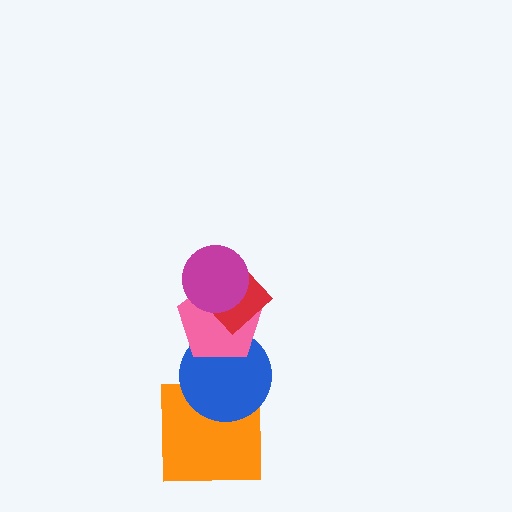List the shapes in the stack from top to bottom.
From top to bottom: the magenta circle, the red diamond, the pink pentagon, the blue circle, the orange square.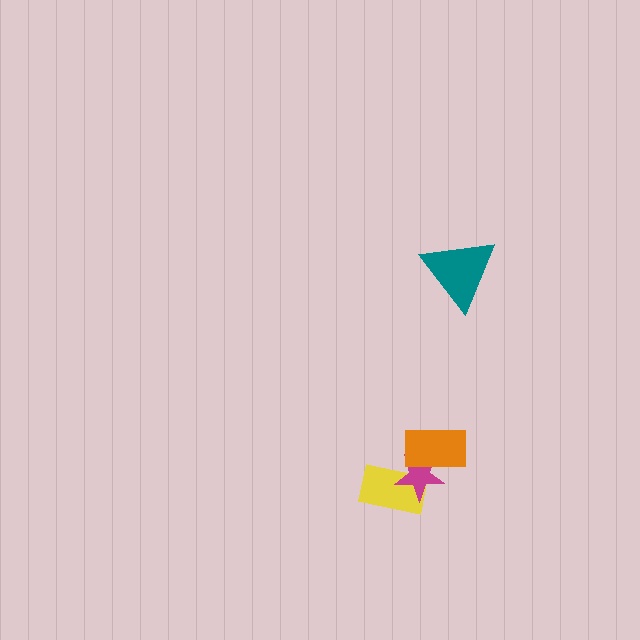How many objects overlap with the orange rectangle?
1 object overlaps with the orange rectangle.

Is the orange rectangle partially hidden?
No, no other shape covers it.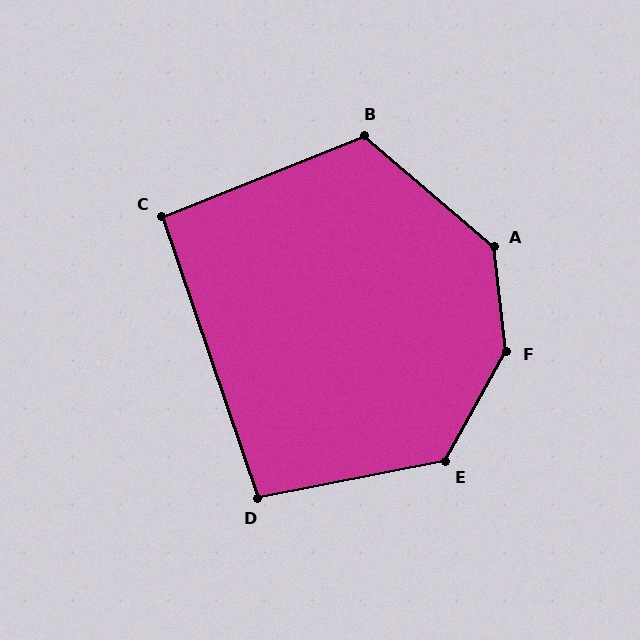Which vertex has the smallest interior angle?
C, at approximately 93 degrees.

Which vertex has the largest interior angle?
F, at approximately 144 degrees.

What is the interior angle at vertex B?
Approximately 118 degrees (obtuse).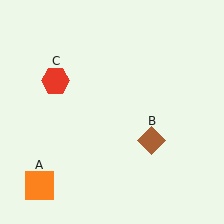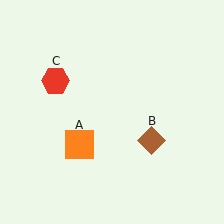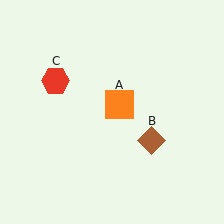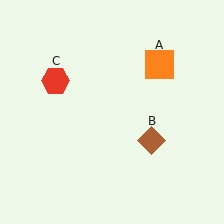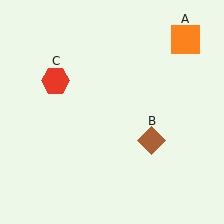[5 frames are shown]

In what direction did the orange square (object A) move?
The orange square (object A) moved up and to the right.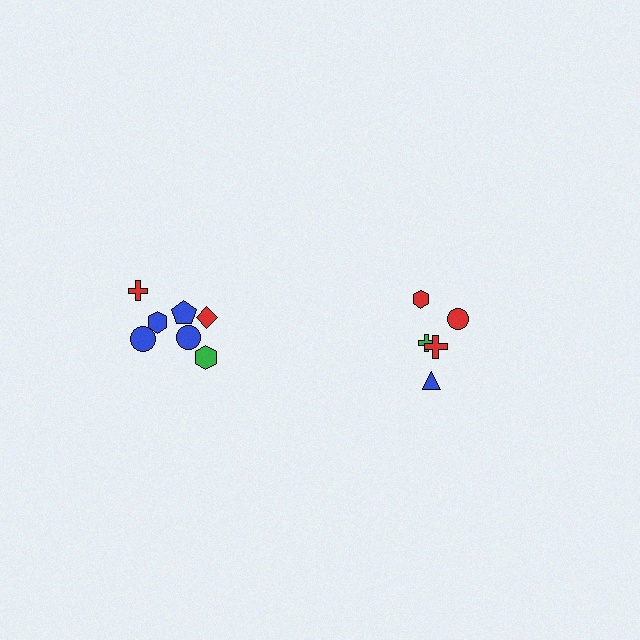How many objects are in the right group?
There are 5 objects.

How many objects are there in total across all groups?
There are 12 objects.